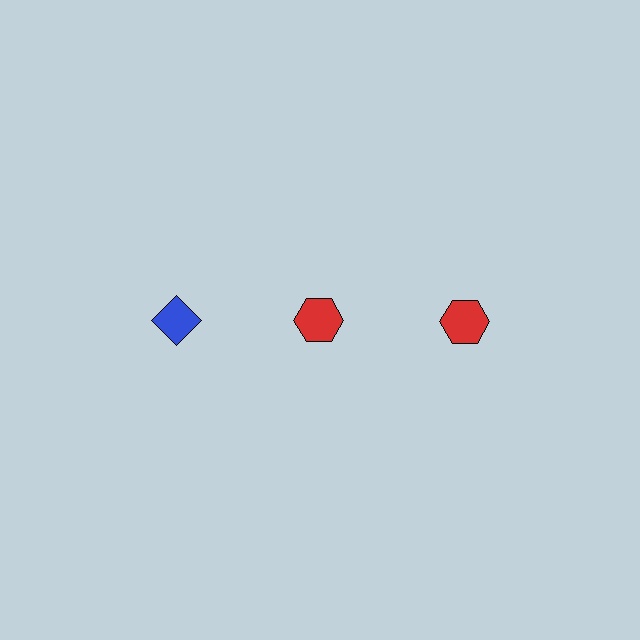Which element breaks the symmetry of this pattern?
The blue diamond in the top row, leftmost column breaks the symmetry. All other shapes are red hexagons.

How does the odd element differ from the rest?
It differs in both color (blue instead of red) and shape (diamond instead of hexagon).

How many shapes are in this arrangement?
There are 3 shapes arranged in a grid pattern.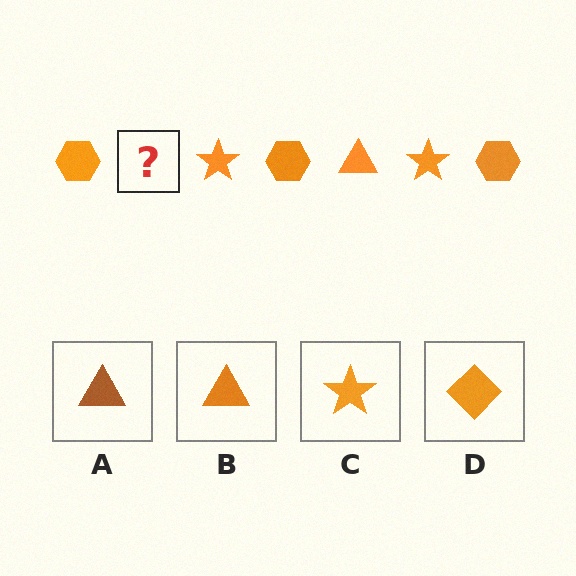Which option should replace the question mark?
Option B.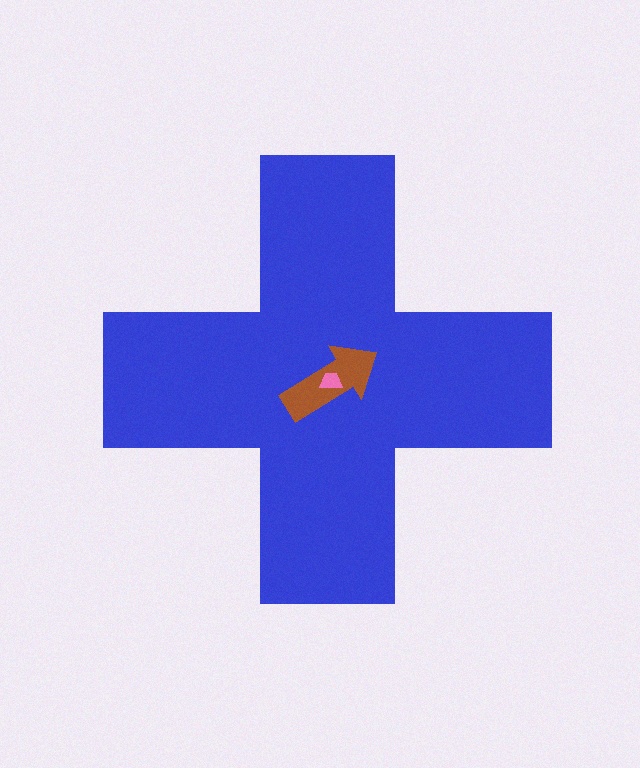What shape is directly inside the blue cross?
The brown arrow.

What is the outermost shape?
The blue cross.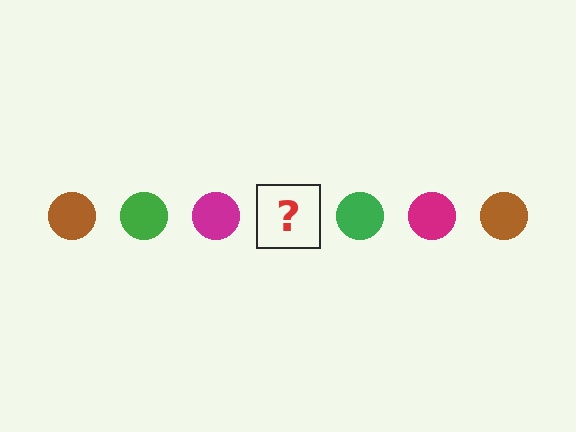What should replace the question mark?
The question mark should be replaced with a brown circle.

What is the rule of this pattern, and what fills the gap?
The rule is that the pattern cycles through brown, green, magenta circles. The gap should be filled with a brown circle.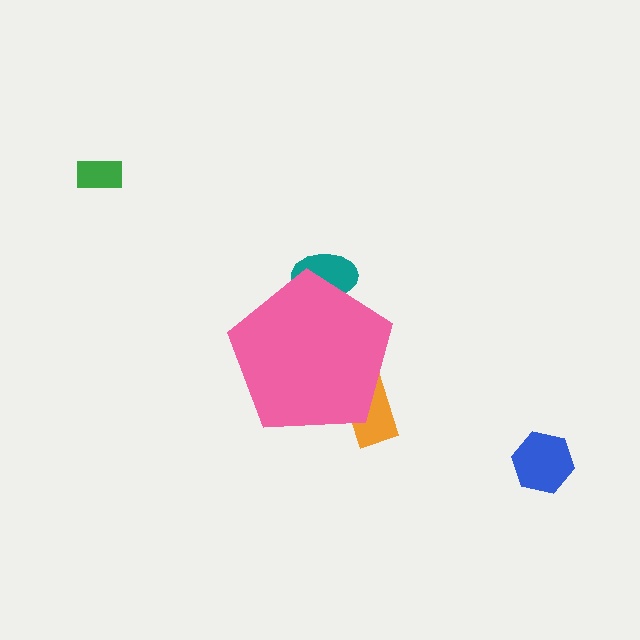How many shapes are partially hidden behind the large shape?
2 shapes are partially hidden.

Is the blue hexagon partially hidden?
No, the blue hexagon is fully visible.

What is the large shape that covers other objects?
A pink pentagon.